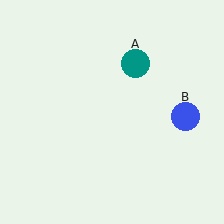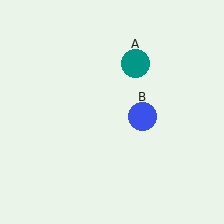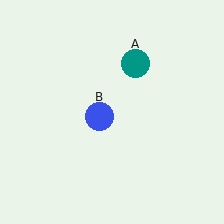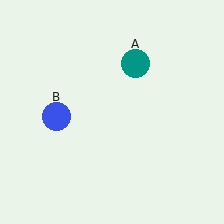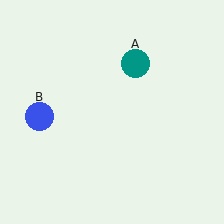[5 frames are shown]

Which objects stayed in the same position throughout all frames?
Teal circle (object A) remained stationary.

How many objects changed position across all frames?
1 object changed position: blue circle (object B).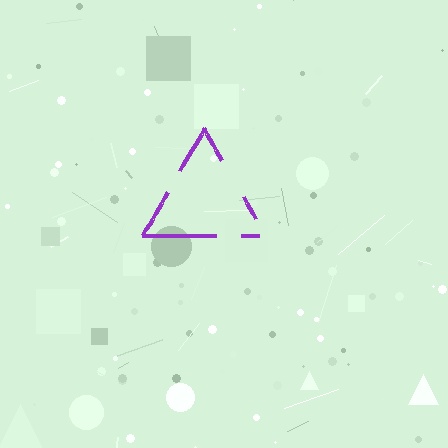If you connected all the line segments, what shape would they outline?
They would outline a triangle.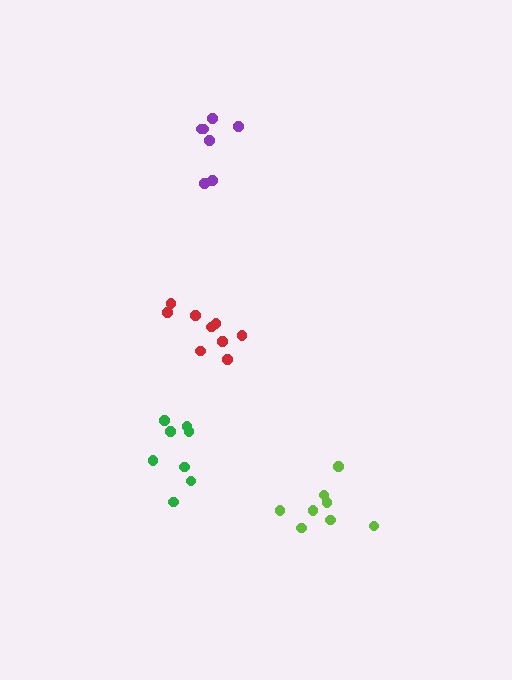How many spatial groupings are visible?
There are 4 spatial groupings.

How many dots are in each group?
Group 1: 7 dots, Group 2: 8 dots, Group 3: 8 dots, Group 4: 9 dots (32 total).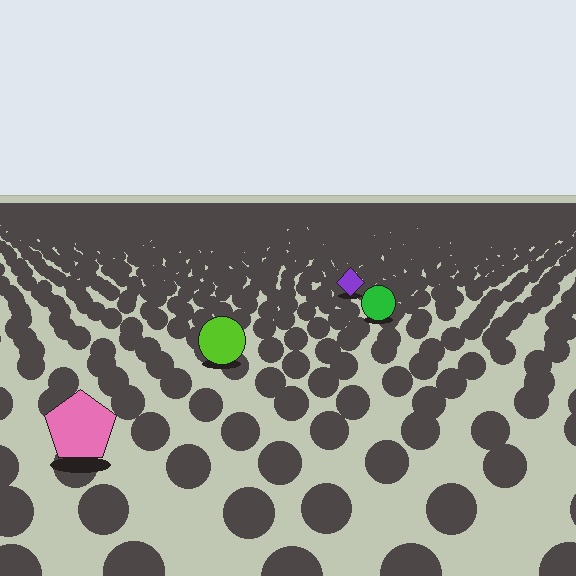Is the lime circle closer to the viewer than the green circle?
Yes. The lime circle is closer — you can tell from the texture gradient: the ground texture is coarser near it.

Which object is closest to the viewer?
The pink pentagon is closest. The texture marks near it are larger and more spread out.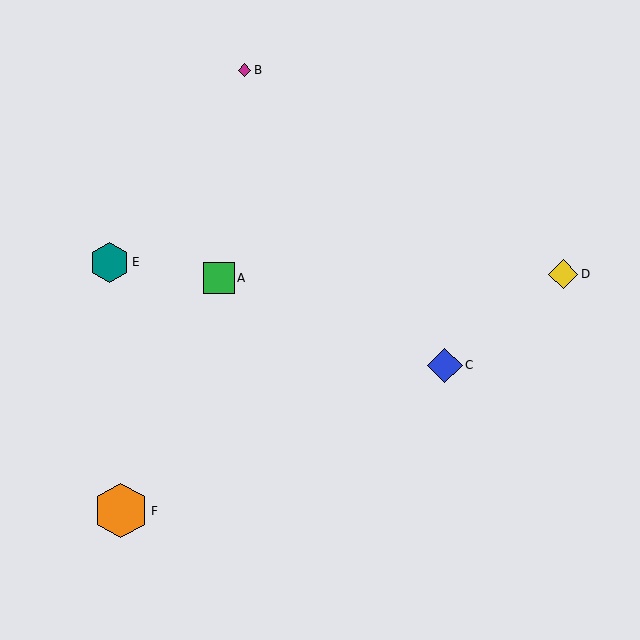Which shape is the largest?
The orange hexagon (labeled F) is the largest.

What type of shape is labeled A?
Shape A is a green square.